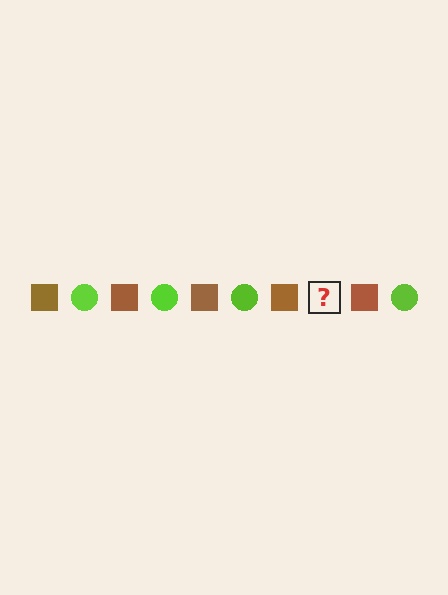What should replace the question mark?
The question mark should be replaced with a lime circle.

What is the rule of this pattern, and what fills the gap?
The rule is that the pattern alternates between brown square and lime circle. The gap should be filled with a lime circle.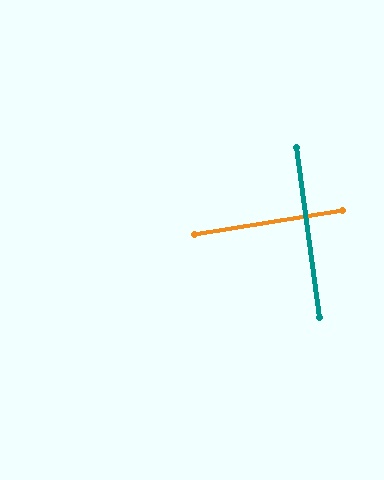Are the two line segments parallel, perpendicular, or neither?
Perpendicular — they meet at approximately 89°.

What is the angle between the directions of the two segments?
Approximately 89 degrees.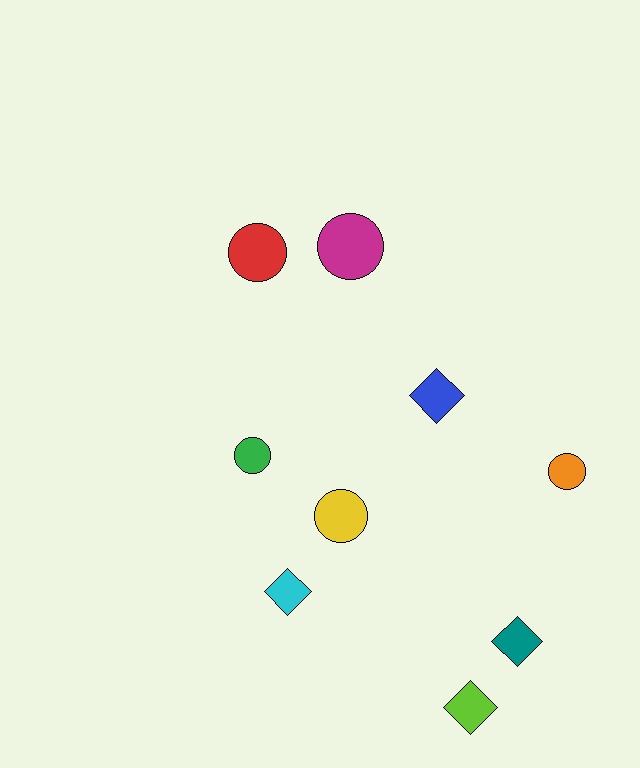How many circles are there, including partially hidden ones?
There are 5 circles.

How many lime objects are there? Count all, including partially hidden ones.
There is 1 lime object.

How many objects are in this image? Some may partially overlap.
There are 9 objects.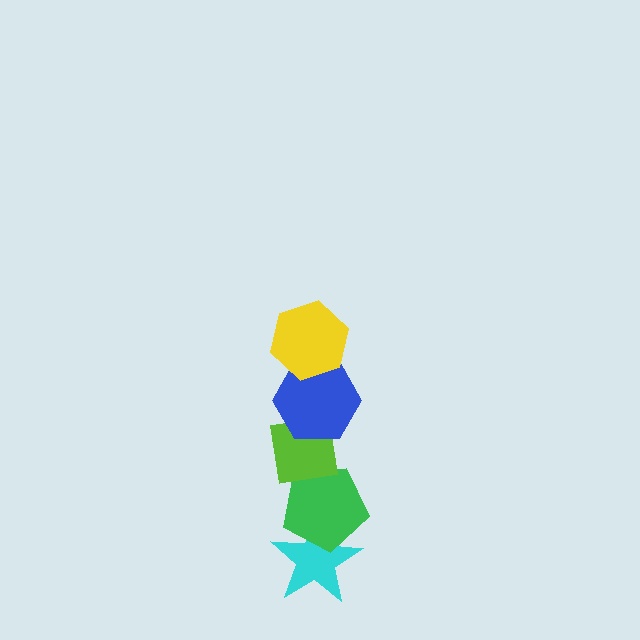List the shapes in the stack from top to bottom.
From top to bottom: the yellow hexagon, the blue hexagon, the lime square, the green pentagon, the cyan star.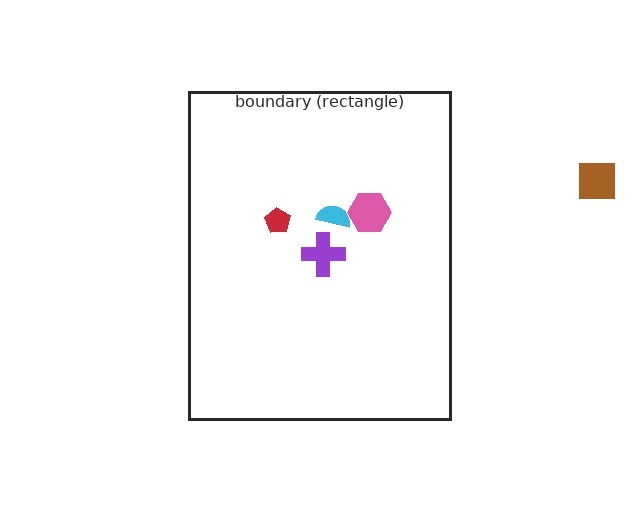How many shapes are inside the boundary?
4 inside, 1 outside.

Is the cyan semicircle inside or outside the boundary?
Inside.